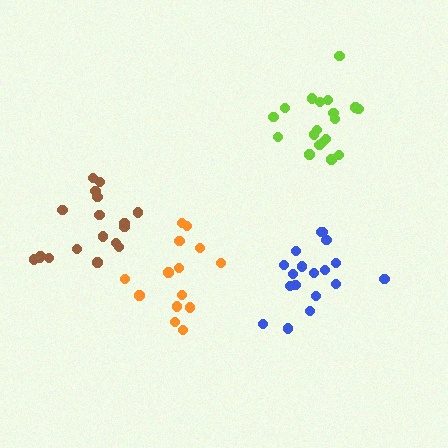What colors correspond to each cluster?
The clusters are colored: brown, orange, lime, blue.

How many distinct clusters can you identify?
There are 4 distinct clusters.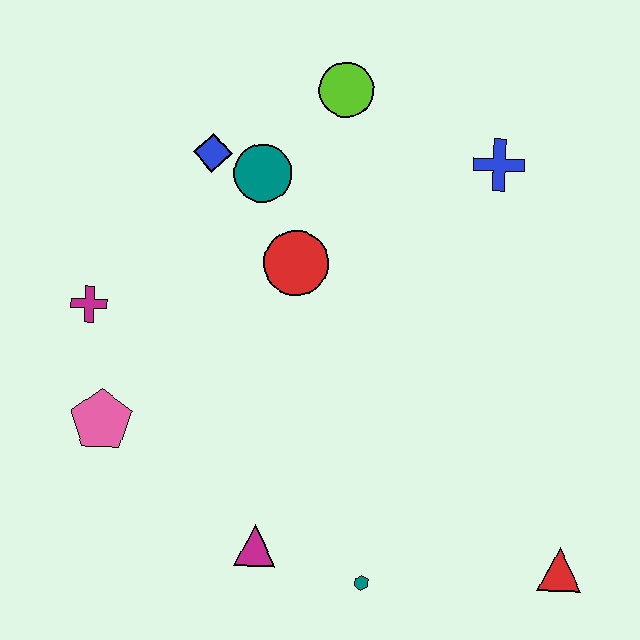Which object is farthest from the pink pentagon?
The red triangle is farthest from the pink pentagon.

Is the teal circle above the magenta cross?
Yes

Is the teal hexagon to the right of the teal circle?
Yes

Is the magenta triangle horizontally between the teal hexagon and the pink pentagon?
Yes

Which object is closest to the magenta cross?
The pink pentagon is closest to the magenta cross.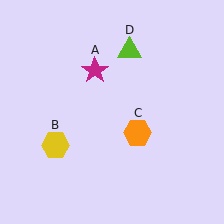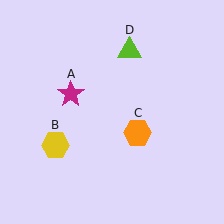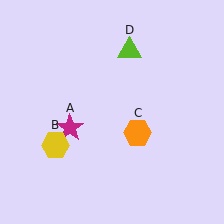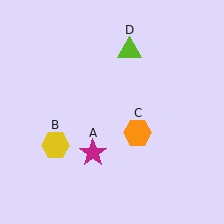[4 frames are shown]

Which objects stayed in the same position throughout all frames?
Yellow hexagon (object B) and orange hexagon (object C) and lime triangle (object D) remained stationary.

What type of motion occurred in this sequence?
The magenta star (object A) rotated counterclockwise around the center of the scene.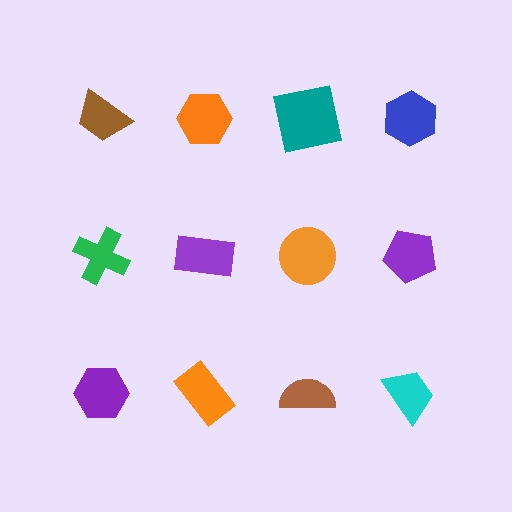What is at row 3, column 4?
A cyan trapezoid.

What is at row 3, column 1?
A purple hexagon.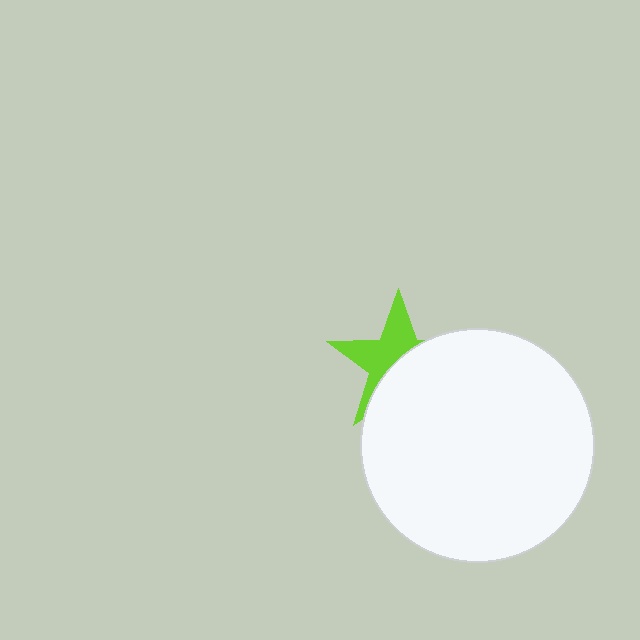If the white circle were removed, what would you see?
You would see the complete lime star.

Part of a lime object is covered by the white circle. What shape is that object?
It is a star.